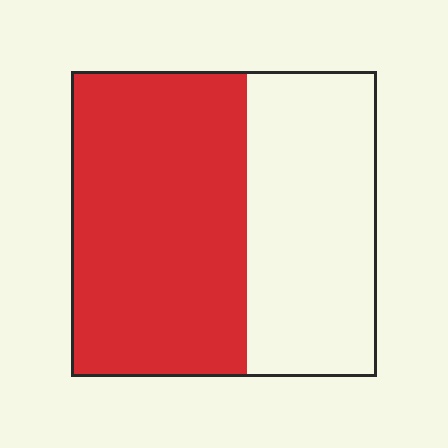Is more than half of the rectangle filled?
Yes.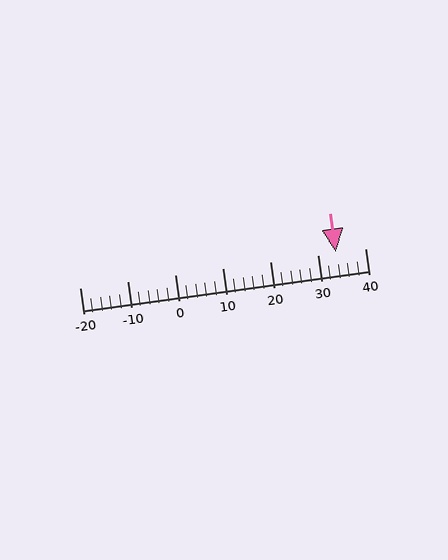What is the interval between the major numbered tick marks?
The major tick marks are spaced 10 units apart.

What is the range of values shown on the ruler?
The ruler shows values from -20 to 40.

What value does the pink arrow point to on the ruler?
The pink arrow points to approximately 34.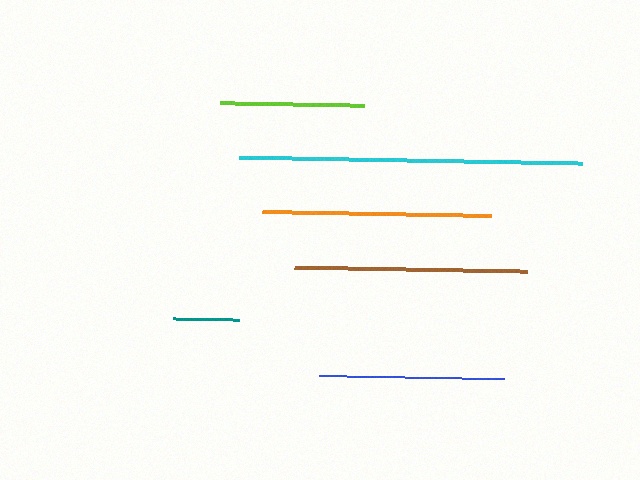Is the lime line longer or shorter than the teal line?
The lime line is longer than the teal line.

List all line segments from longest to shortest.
From longest to shortest: cyan, brown, orange, blue, lime, teal.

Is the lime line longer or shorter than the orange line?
The orange line is longer than the lime line.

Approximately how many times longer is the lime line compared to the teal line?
The lime line is approximately 2.2 times the length of the teal line.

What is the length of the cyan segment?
The cyan segment is approximately 343 pixels long.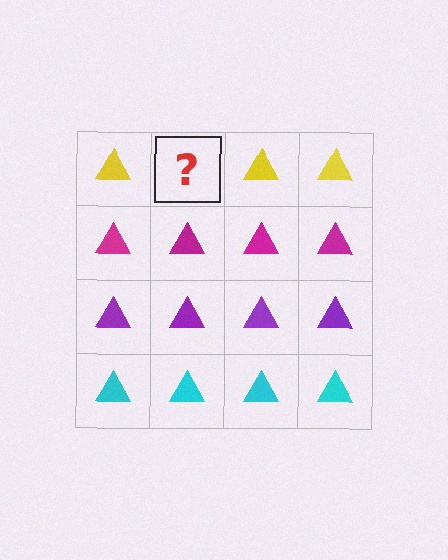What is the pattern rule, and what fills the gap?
The rule is that each row has a consistent color. The gap should be filled with a yellow triangle.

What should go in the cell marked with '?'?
The missing cell should contain a yellow triangle.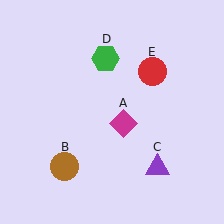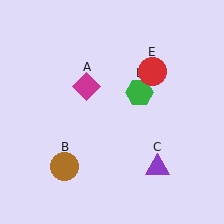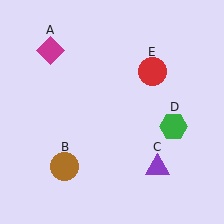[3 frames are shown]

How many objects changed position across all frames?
2 objects changed position: magenta diamond (object A), green hexagon (object D).